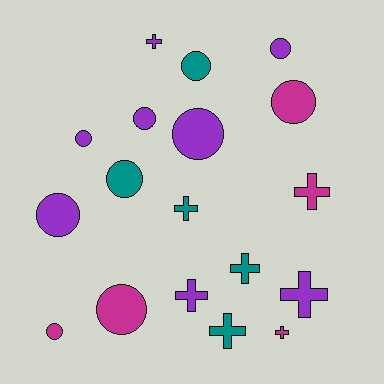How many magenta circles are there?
There are 3 magenta circles.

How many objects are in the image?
There are 18 objects.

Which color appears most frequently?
Purple, with 8 objects.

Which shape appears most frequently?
Circle, with 10 objects.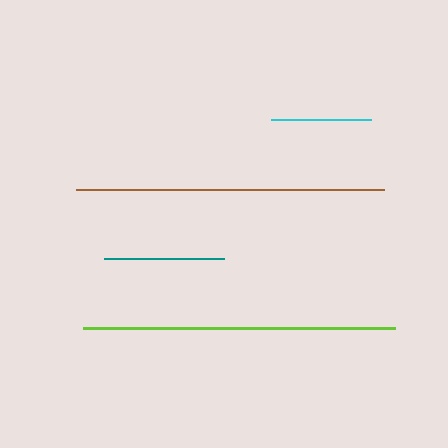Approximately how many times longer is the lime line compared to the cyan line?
The lime line is approximately 3.1 times the length of the cyan line.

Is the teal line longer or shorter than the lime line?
The lime line is longer than the teal line.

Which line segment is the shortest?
The cyan line is the shortest at approximately 100 pixels.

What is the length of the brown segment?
The brown segment is approximately 307 pixels long.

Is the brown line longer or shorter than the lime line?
The lime line is longer than the brown line.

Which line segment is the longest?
The lime line is the longest at approximately 312 pixels.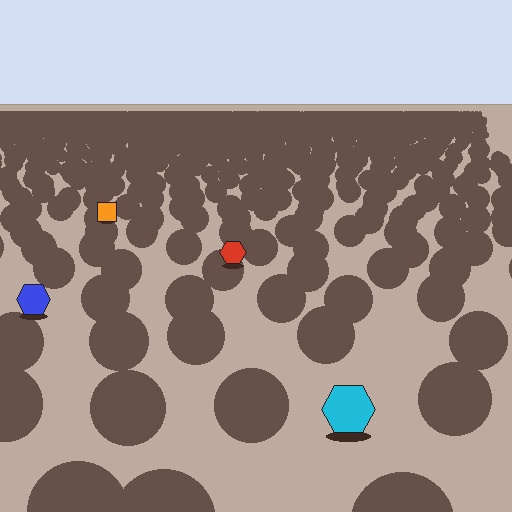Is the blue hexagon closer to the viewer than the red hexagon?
Yes. The blue hexagon is closer — you can tell from the texture gradient: the ground texture is coarser near it.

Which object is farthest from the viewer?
The orange square is farthest from the viewer. It appears smaller and the ground texture around it is denser.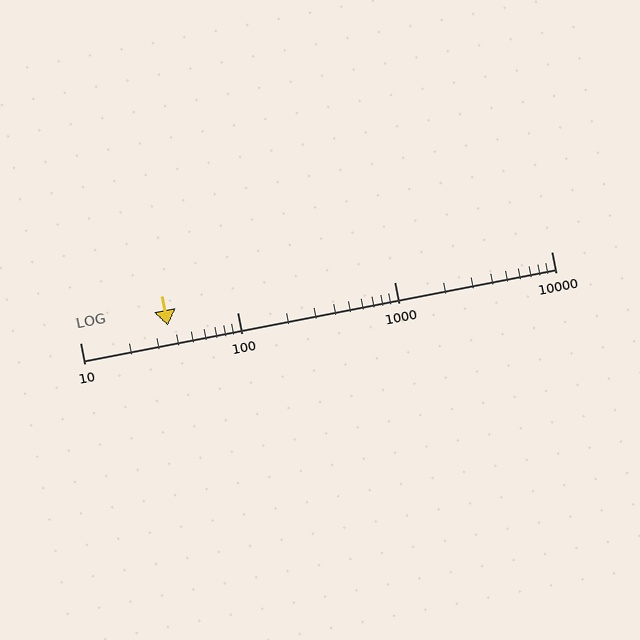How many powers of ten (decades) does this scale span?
The scale spans 3 decades, from 10 to 10000.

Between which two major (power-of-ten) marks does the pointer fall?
The pointer is between 10 and 100.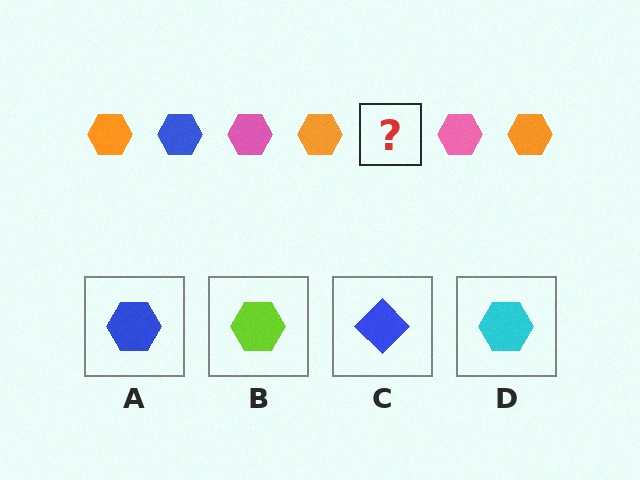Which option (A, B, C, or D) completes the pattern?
A.